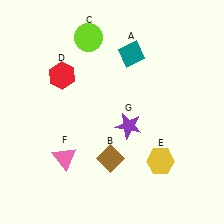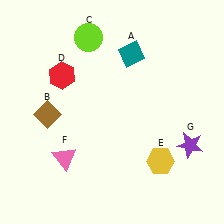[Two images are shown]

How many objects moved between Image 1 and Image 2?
2 objects moved between the two images.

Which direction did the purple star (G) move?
The purple star (G) moved right.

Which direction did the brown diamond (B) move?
The brown diamond (B) moved left.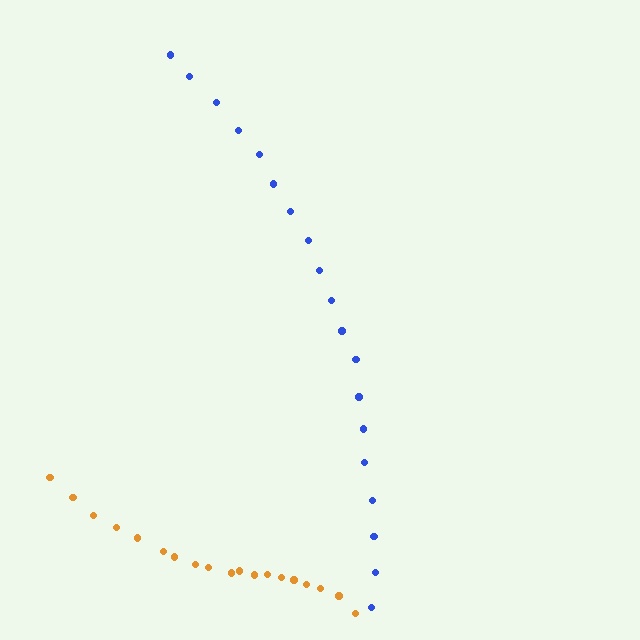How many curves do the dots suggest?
There are 2 distinct paths.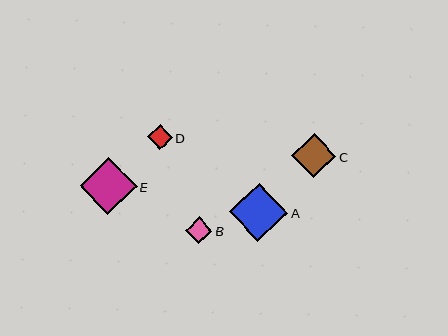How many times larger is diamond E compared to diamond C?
Diamond E is approximately 1.3 times the size of diamond C.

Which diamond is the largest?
Diamond A is the largest with a size of approximately 58 pixels.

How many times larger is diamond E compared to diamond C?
Diamond E is approximately 1.3 times the size of diamond C.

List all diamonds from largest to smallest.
From largest to smallest: A, E, C, B, D.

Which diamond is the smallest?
Diamond D is the smallest with a size of approximately 24 pixels.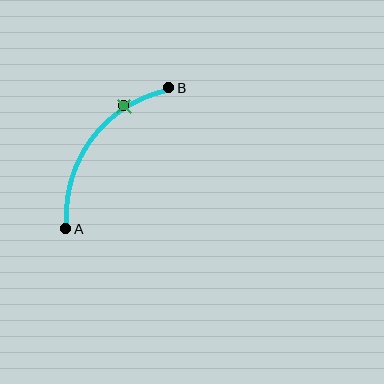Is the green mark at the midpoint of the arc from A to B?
No. The green mark lies on the arc but is closer to endpoint B. The arc midpoint would be at the point on the curve equidistant along the arc from both A and B.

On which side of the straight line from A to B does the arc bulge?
The arc bulges above and to the left of the straight line connecting A and B.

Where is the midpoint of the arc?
The arc midpoint is the point on the curve farthest from the straight line joining A and B. It sits above and to the left of that line.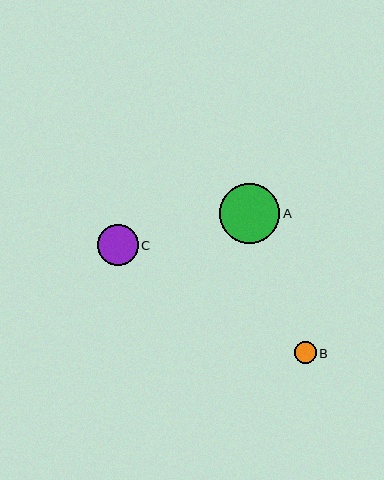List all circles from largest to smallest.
From largest to smallest: A, C, B.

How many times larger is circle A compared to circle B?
Circle A is approximately 2.7 times the size of circle B.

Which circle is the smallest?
Circle B is the smallest with a size of approximately 22 pixels.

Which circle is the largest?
Circle A is the largest with a size of approximately 60 pixels.